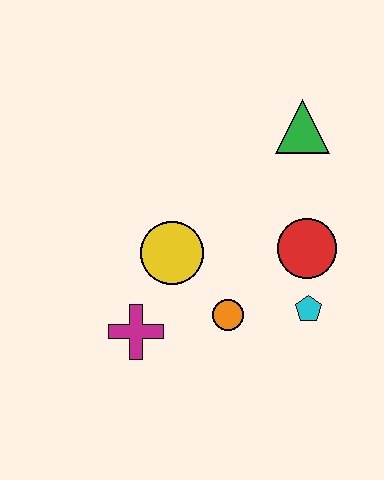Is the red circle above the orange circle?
Yes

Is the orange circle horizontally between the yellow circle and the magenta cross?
No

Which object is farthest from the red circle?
The magenta cross is farthest from the red circle.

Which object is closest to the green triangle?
The red circle is closest to the green triangle.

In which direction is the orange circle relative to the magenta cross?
The orange circle is to the right of the magenta cross.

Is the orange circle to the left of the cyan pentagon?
Yes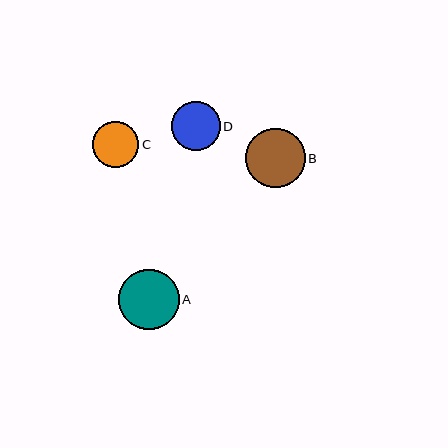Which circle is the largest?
Circle A is the largest with a size of approximately 61 pixels.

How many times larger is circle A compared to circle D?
Circle A is approximately 1.2 times the size of circle D.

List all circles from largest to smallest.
From largest to smallest: A, B, D, C.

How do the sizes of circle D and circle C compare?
Circle D and circle C are approximately the same size.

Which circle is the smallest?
Circle C is the smallest with a size of approximately 46 pixels.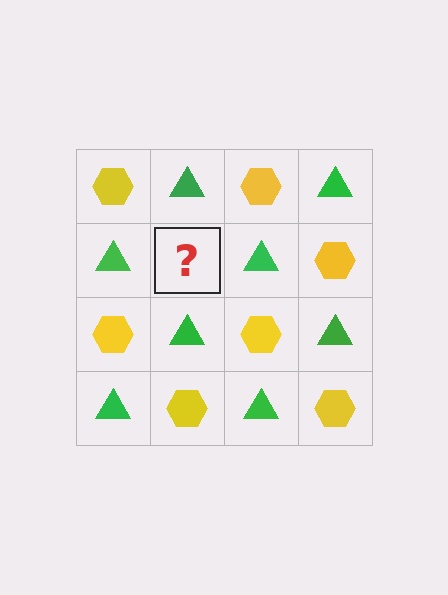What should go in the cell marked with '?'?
The missing cell should contain a yellow hexagon.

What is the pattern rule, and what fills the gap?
The rule is that it alternates yellow hexagon and green triangle in a checkerboard pattern. The gap should be filled with a yellow hexagon.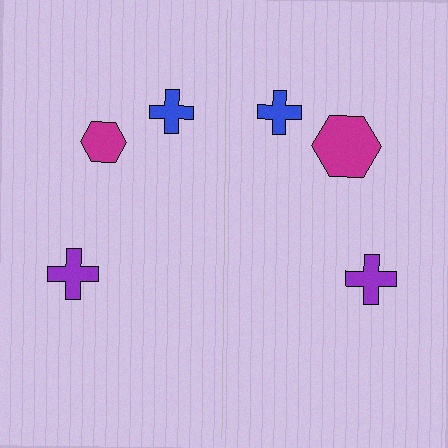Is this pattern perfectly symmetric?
No, the pattern is not perfectly symmetric. The magenta hexagon on the right side has a different size than its mirror counterpart.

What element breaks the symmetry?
The magenta hexagon on the right side has a different size than its mirror counterpart.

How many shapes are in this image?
There are 6 shapes in this image.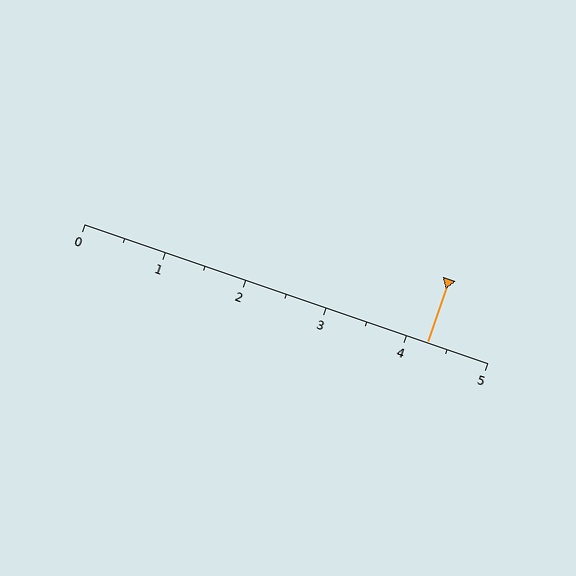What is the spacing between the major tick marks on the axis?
The major ticks are spaced 1 apart.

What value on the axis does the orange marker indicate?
The marker indicates approximately 4.2.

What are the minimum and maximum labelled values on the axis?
The axis runs from 0 to 5.